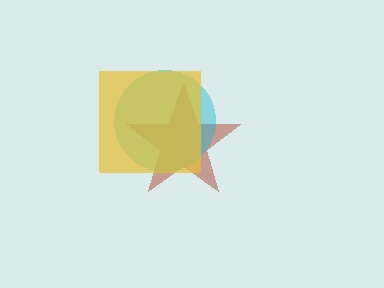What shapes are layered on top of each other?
The layered shapes are: a brown star, a cyan circle, a yellow square.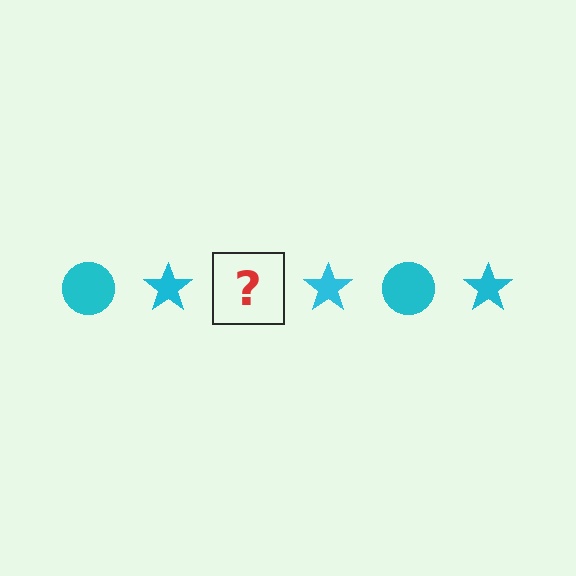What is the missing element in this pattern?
The missing element is a cyan circle.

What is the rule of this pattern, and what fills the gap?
The rule is that the pattern cycles through circle, star shapes in cyan. The gap should be filled with a cyan circle.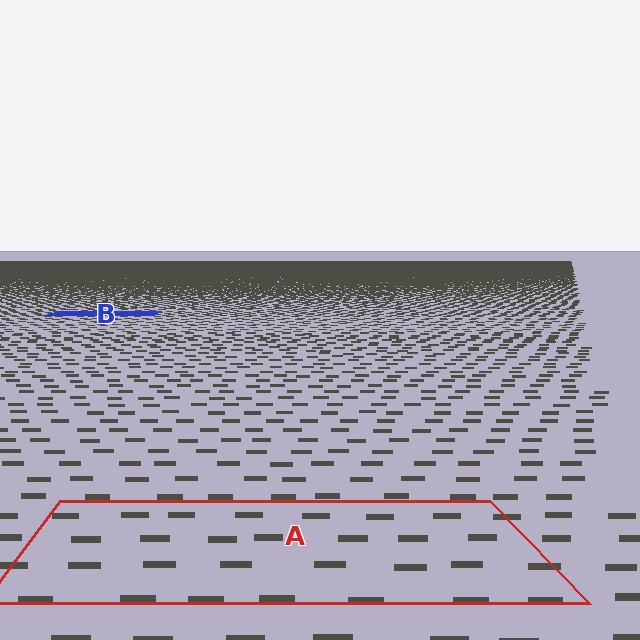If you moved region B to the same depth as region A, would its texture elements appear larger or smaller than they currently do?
They would appear larger. At a closer depth, the same texture elements are projected at a bigger on-screen size.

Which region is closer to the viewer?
Region A is closer. The texture elements there are larger and more spread out.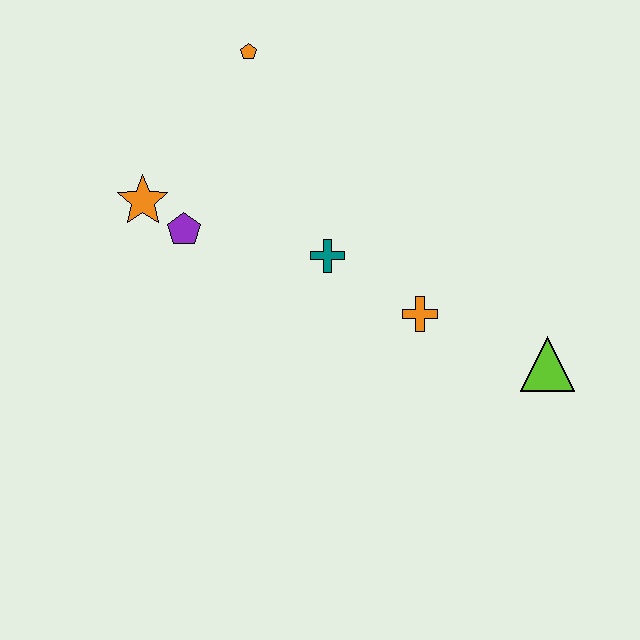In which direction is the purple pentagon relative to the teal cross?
The purple pentagon is to the left of the teal cross.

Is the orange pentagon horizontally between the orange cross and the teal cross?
No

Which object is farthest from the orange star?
The lime triangle is farthest from the orange star.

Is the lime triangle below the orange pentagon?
Yes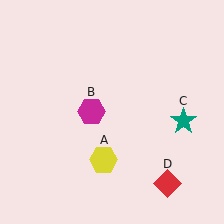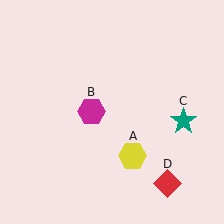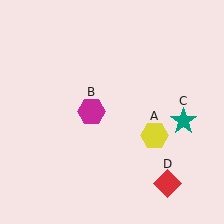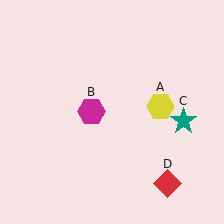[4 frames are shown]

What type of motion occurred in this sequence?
The yellow hexagon (object A) rotated counterclockwise around the center of the scene.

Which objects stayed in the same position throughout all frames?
Magenta hexagon (object B) and teal star (object C) and red diamond (object D) remained stationary.